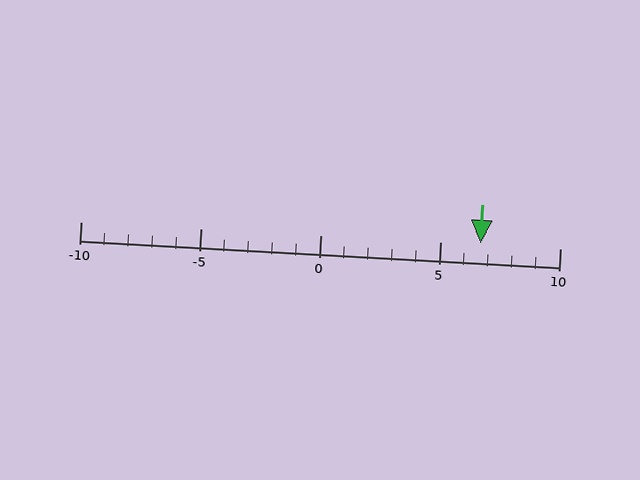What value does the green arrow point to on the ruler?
The green arrow points to approximately 7.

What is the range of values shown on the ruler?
The ruler shows values from -10 to 10.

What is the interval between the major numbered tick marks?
The major tick marks are spaced 5 units apart.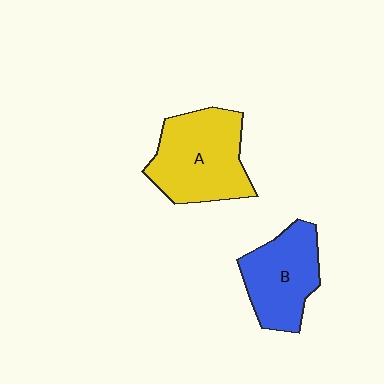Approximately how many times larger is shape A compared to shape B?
Approximately 1.2 times.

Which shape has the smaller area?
Shape B (blue).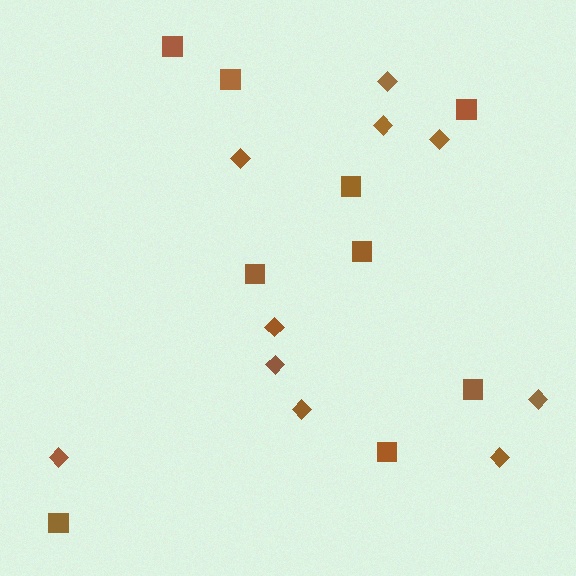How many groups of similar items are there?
There are 2 groups: one group of squares (9) and one group of diamonds (10).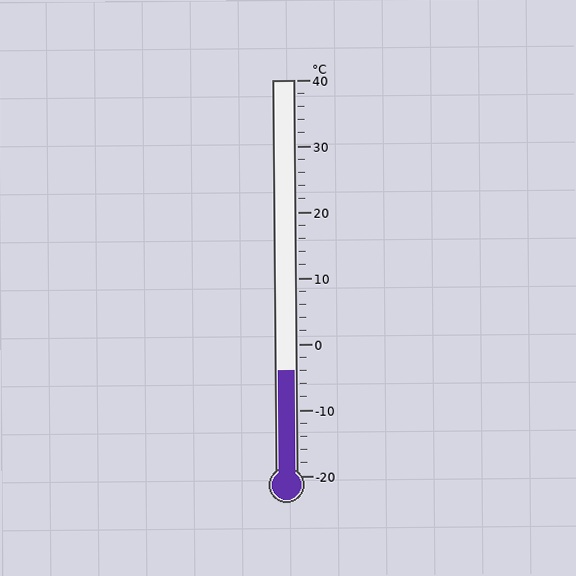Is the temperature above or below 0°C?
The temperature is below 0°C.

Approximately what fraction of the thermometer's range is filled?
The thermometer is filled to approximately 25% of its range.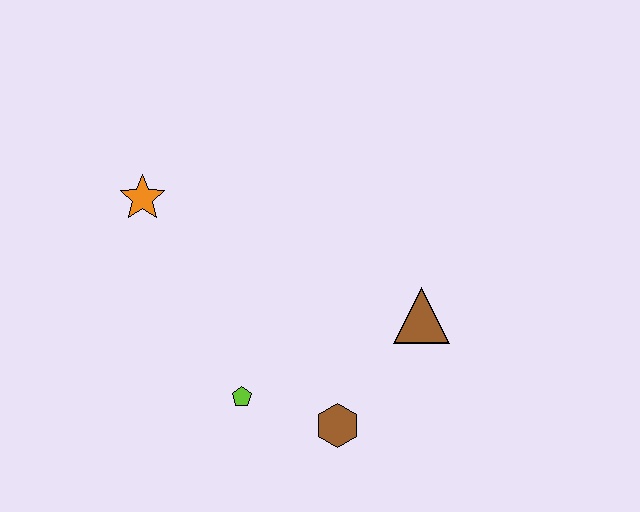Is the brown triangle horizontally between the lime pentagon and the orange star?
No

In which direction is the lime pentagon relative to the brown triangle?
The lime pentagon is to the left of the brown triangle.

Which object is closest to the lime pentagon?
The brown hexagon is closest to the lime pentagon.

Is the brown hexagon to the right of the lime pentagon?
Yes